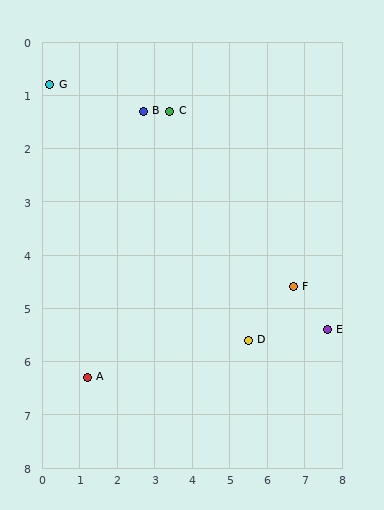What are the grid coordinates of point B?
Point B is at approximately (2.7, 1.3).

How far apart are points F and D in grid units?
Points F and D are about 1.6 grid units apart.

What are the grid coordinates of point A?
Point A is at approximately (1.2, 6.3).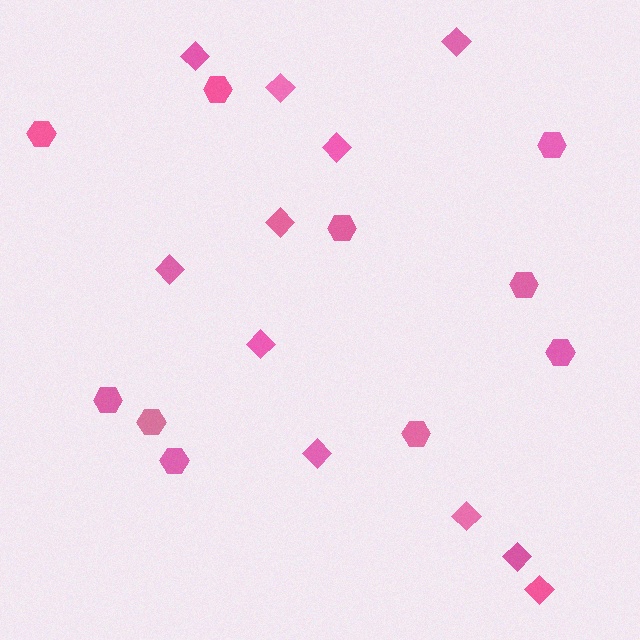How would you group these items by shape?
There are 2 groups: one group of diamonds (11) and one group of hexagons (10).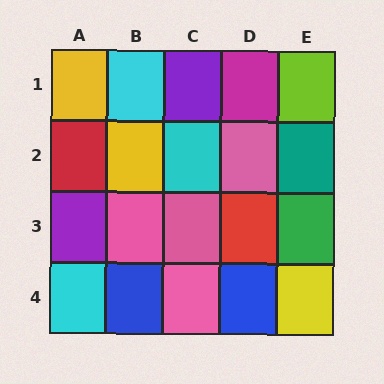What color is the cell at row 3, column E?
Green.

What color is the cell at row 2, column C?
Cyan.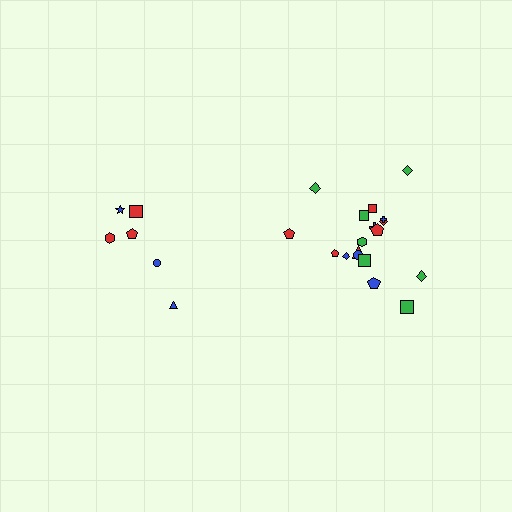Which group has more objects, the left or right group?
The right group.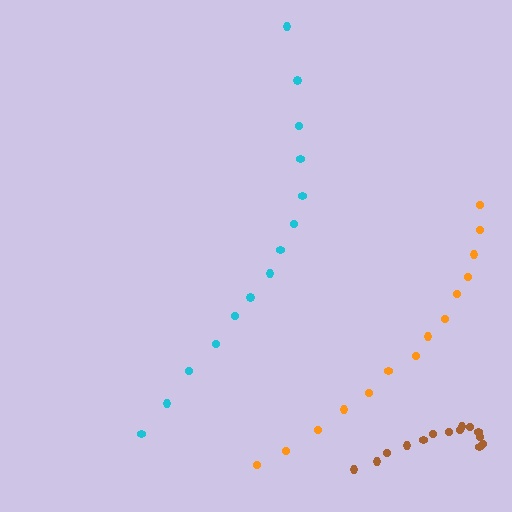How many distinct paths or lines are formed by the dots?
There are 3 distinct paths.